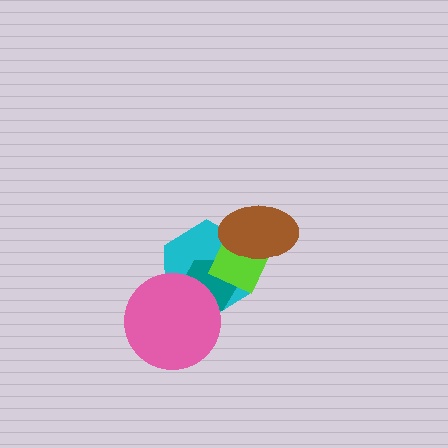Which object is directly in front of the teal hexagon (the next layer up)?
The lime diamond is directly in front of the teal hexagon.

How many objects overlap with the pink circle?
2 objects overlap with the pink circle.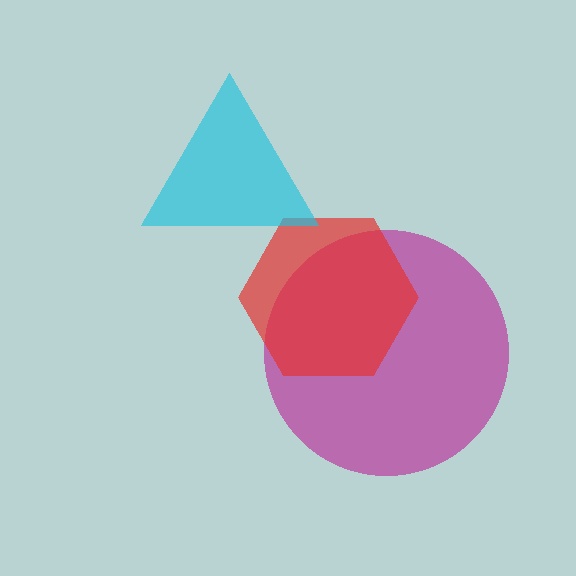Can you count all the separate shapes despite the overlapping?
Yes, there are 3 separate shapes.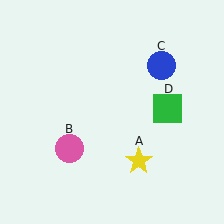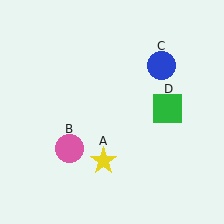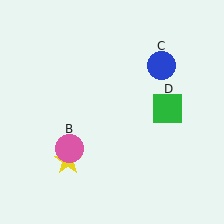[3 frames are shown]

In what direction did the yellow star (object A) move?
The yellow star (object A) moved left.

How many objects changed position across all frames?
1 object changed position: yellow star (object A).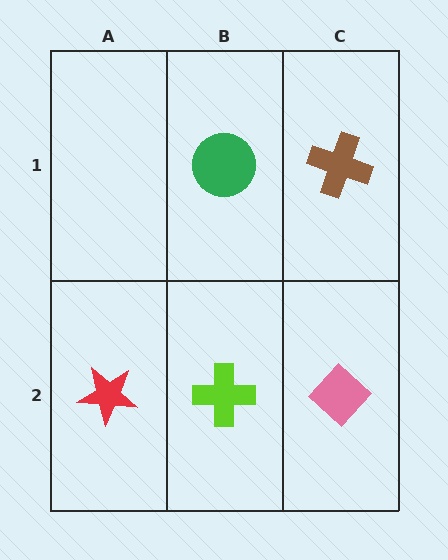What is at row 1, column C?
A brown cross.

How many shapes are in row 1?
2 shapes.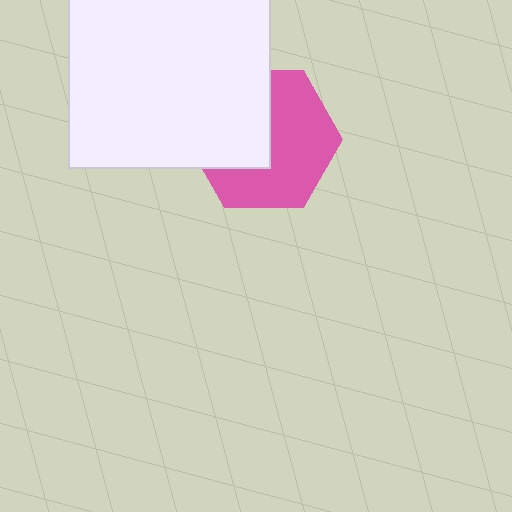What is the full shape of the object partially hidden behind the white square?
The partially hidden object is a pink hexagon.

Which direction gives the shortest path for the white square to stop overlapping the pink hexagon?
Moving toward the upper-left gives the shortest separation.